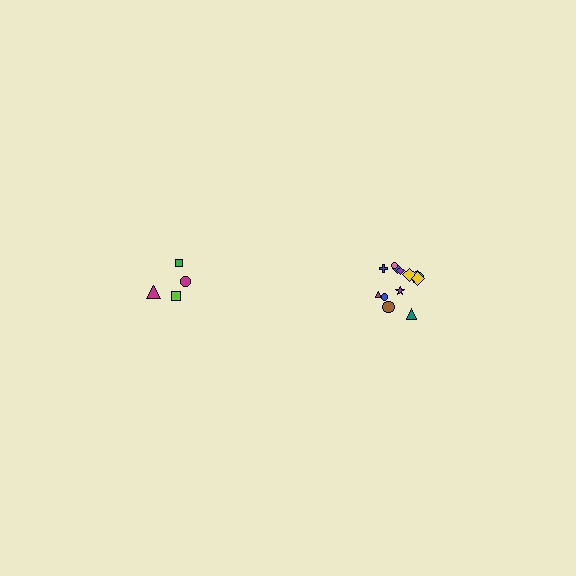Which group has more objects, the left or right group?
The right group.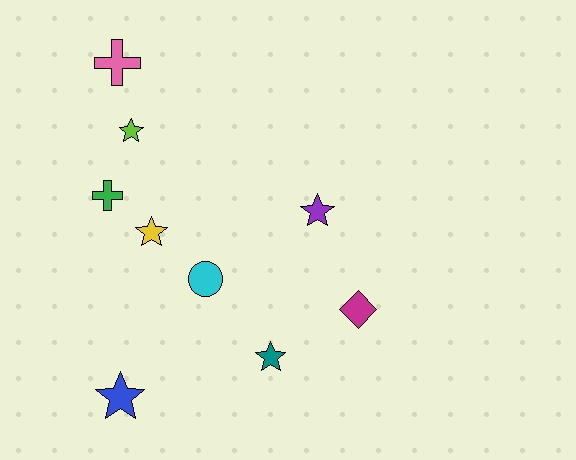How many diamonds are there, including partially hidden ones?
There is 1 diamond.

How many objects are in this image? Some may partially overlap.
There are 9 objects.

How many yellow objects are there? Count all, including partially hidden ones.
There is 1 yellow object.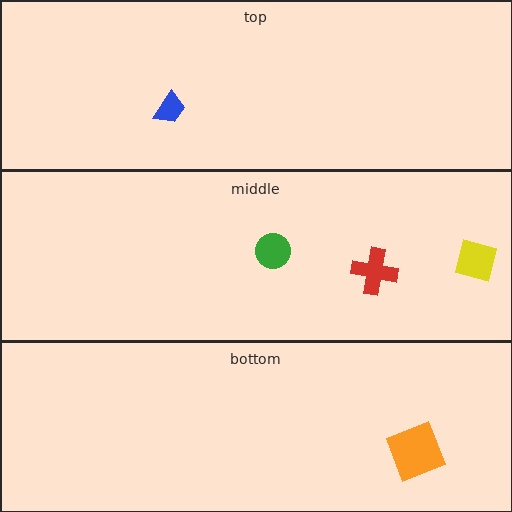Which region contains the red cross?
The middle region.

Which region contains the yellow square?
The middle region.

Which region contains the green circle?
The middle region.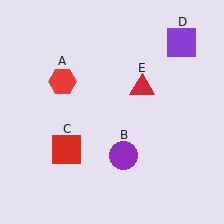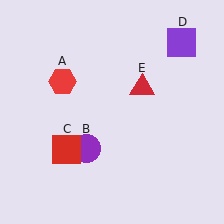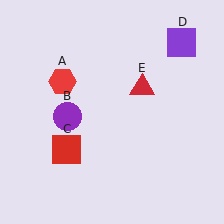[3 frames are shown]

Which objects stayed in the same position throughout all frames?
Red hexagon (object A) and red square (object C) and purple square (object D) and red triangle (object E) remained stationary.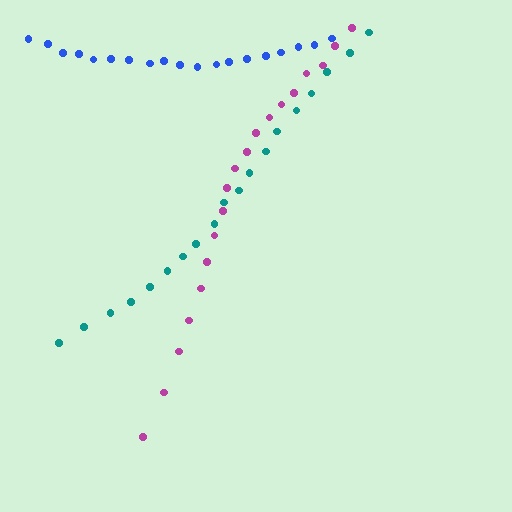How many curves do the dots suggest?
There are 3 distinct paths.